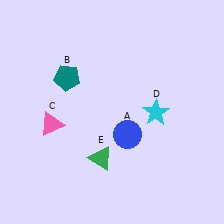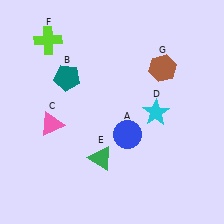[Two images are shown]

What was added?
A lime cross (F), a brown hexagon (G) were added in Image 2.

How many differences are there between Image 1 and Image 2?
There are 2 differences between the two images.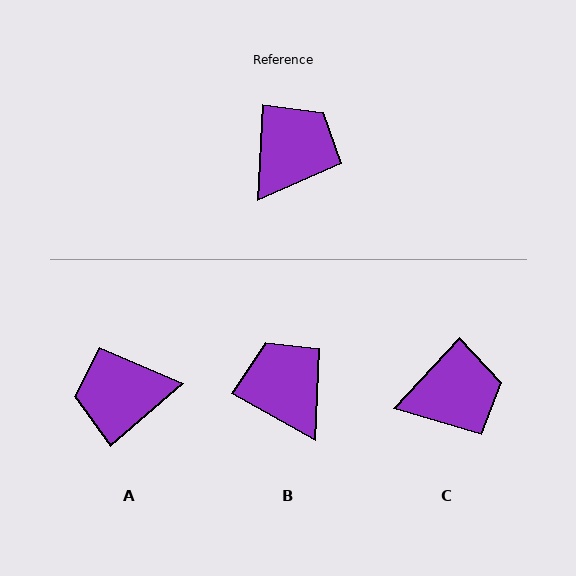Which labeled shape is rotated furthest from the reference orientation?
A, about 133 degrees away.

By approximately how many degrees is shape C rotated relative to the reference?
Approximately 40 degrees clockwise.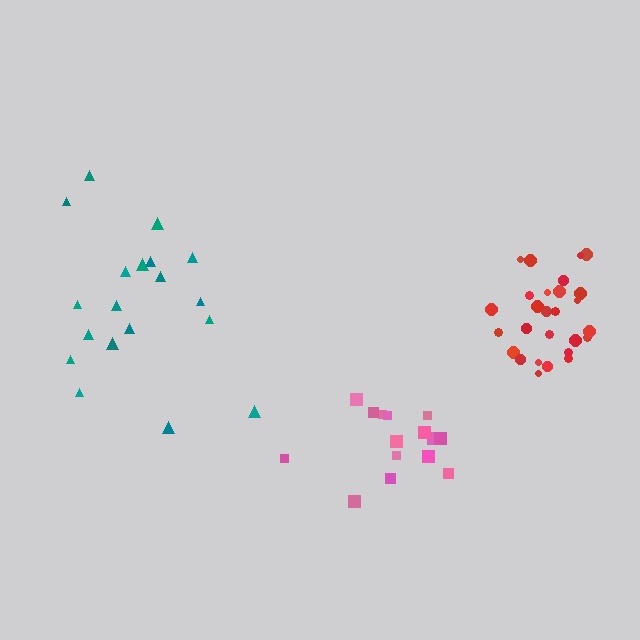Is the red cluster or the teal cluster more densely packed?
Red.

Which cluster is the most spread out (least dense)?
Teal.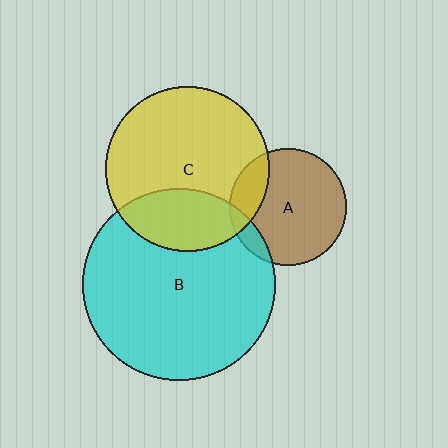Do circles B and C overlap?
Yes.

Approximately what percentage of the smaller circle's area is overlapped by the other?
Approximately 30%.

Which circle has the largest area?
Circle B (cyan).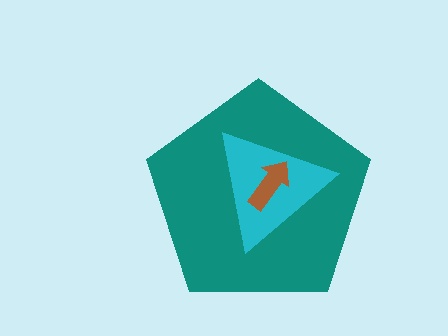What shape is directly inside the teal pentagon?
The cyan triangle.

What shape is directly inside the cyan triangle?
The brown arrow.